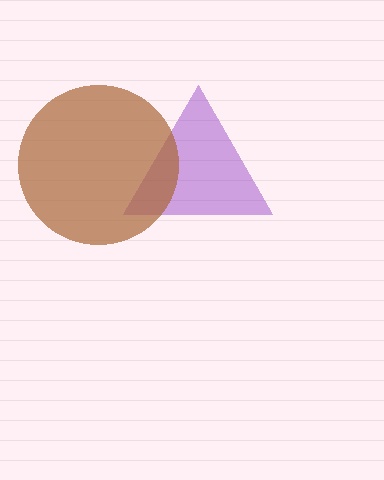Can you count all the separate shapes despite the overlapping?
Yes, there are 2 separate shapes.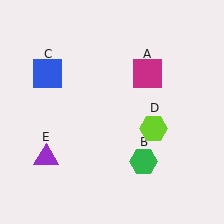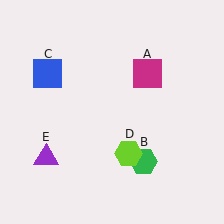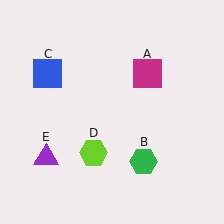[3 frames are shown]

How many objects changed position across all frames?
1 object changed position: lime hexagon (object D).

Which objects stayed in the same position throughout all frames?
Magenta square (object A) and green hexagon (object B) and blue square (object C) and purple triangle (object E) remained stationary.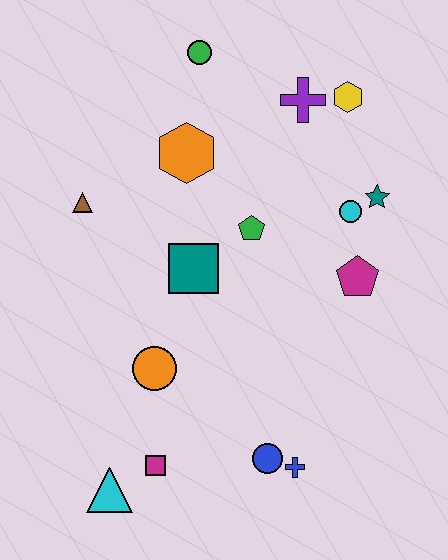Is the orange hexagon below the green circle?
Yes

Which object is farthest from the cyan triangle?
The yellow hexagon is farthest from the cyan triangle.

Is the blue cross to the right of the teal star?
No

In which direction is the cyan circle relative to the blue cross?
The cyan circle is above the blue cross.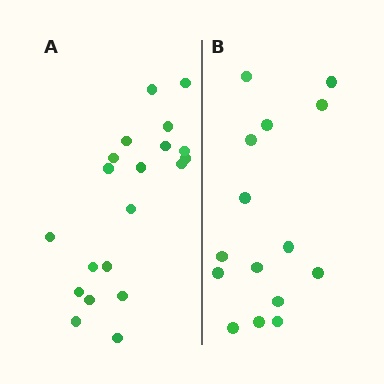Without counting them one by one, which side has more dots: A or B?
Region A (the left region) has more dots.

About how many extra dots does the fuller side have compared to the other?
Region A has about 5 more dots than region B.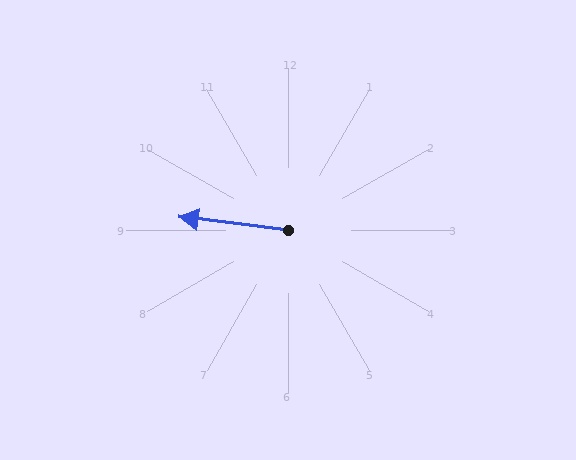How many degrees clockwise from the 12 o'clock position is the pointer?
Approximately 277 degrees.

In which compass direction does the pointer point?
West.